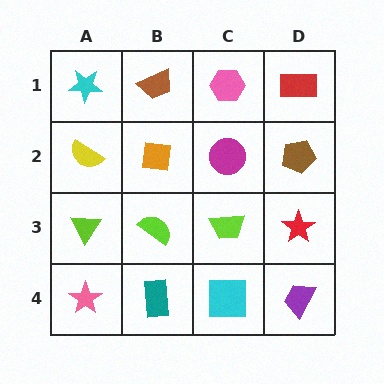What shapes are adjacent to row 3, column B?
An orange square (row 2, column B), a teal rectangle (row 4, column B), a lime triangle (row 3, column A), a lime trapezoid (row 3, column C).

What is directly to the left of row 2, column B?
A yellow semicircle.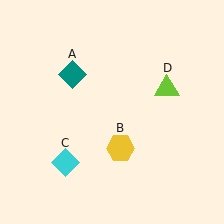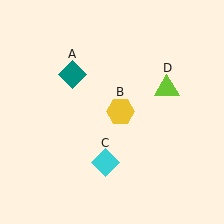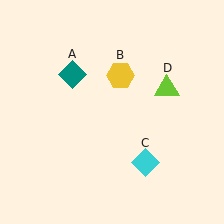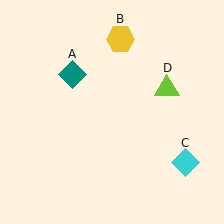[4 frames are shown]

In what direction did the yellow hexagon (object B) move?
The yellow hexagon (object B) moved up.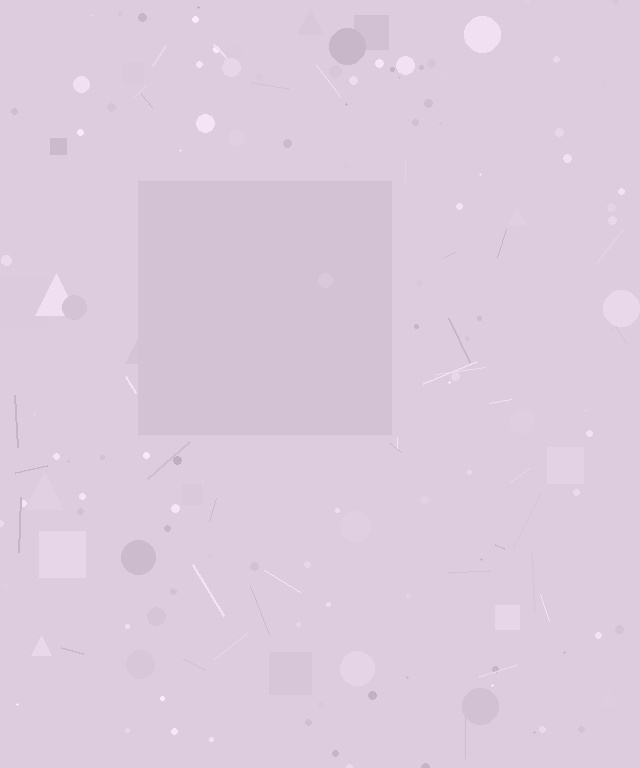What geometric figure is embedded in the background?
A square is embedded in the background.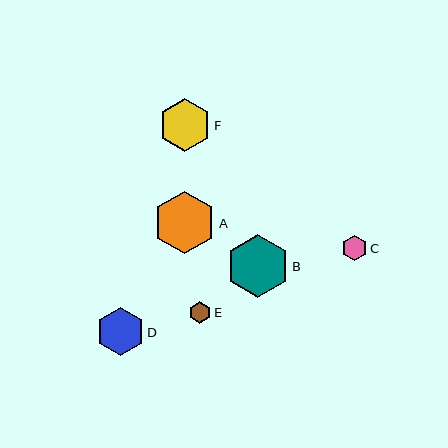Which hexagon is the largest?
Hexagon B is the largest with a size of approximately 63 pixels.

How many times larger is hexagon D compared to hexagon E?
Hexagon D is approximately 2.2 times the size of hexagon E.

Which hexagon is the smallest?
Hexagon E is the smallest with a size of approximately 22 pixels.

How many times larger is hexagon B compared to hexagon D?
Hexagon B is approximately 1.3 times the size of hexagon D.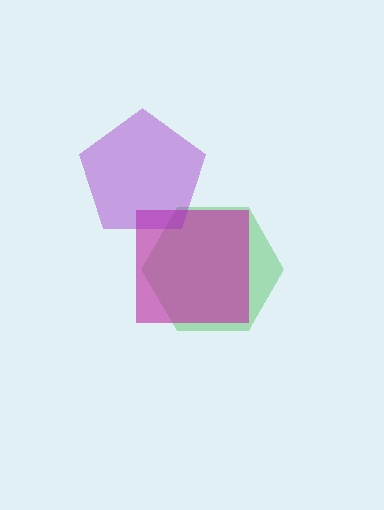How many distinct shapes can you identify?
There are 3 distinct shapes: a green hexagon, a magenta square, a purple pentagon.